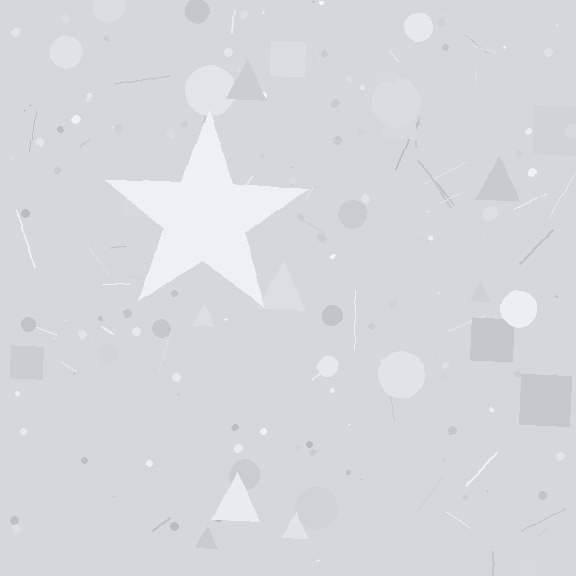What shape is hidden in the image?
A star is hidden in the image.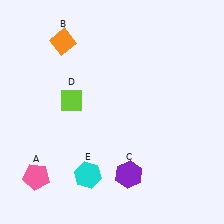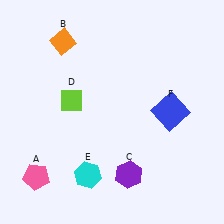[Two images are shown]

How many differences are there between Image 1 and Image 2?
There is 1 difference between the two images.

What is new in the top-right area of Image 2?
A blue square (F) was added in the top-right area of Image 2.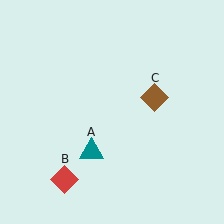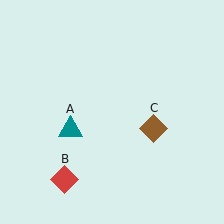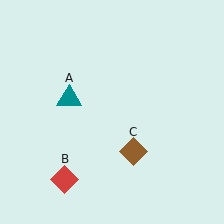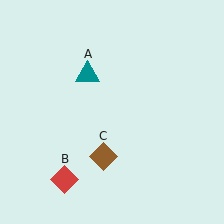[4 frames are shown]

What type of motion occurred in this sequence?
The teal triangle (object A), brown diamond (object C) rotated clockwise around the center of the scene.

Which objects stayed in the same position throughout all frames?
Red diamond (object B) remained stationary.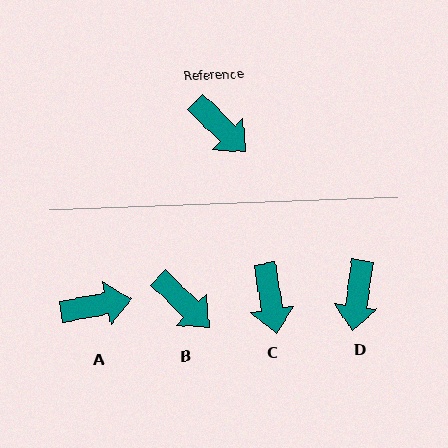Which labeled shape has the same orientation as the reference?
B.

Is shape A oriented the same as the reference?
No, it is off by about 55 degrees.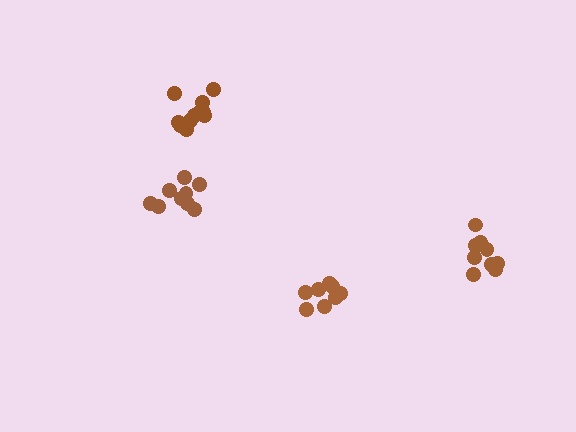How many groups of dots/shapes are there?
There are 4 groups.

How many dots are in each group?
Group 1: 8 dots, Group 2: 9 dots, Group 3: 12 dots, Group 4: 9 dots (38 total).